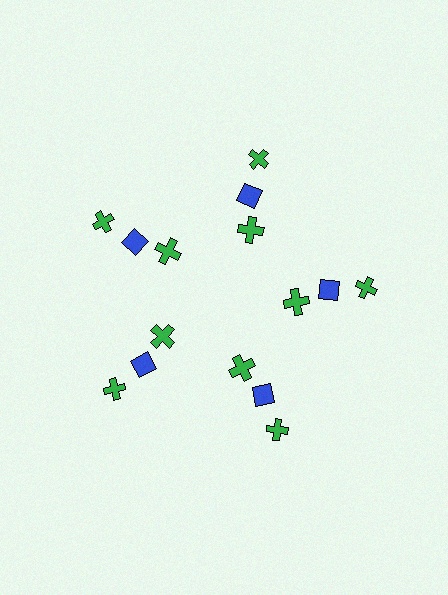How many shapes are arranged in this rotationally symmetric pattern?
There are 15 shapes, arranged in 5 groups of 3.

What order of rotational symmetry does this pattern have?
This pattern has 5-fold rotational symmetry.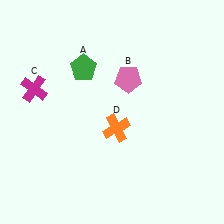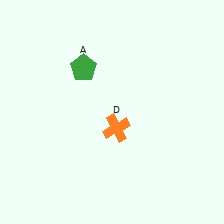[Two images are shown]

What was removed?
The magenta cross (C), the pink pentagon (B) were removed in Image 2.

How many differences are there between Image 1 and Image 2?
There are 2 differences between the two images.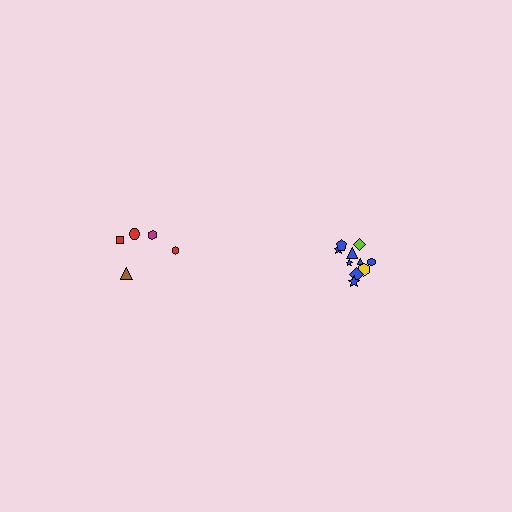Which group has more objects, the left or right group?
The right group.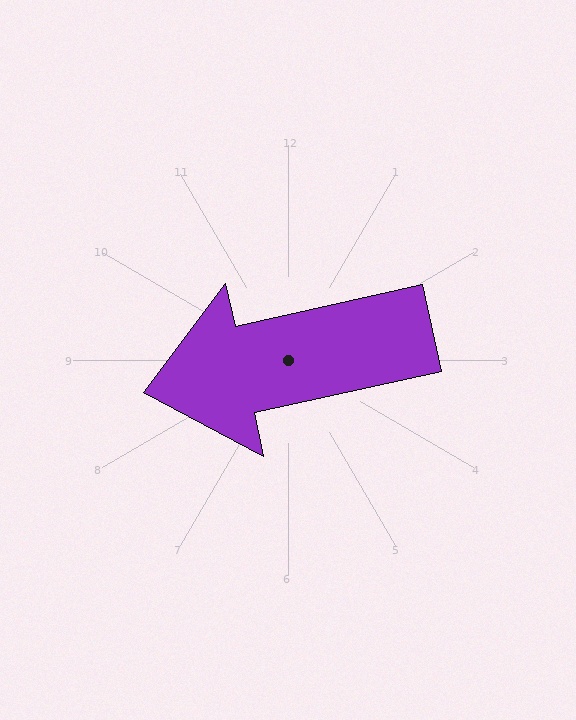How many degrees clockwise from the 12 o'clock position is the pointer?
Approximately 257 degrees.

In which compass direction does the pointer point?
West.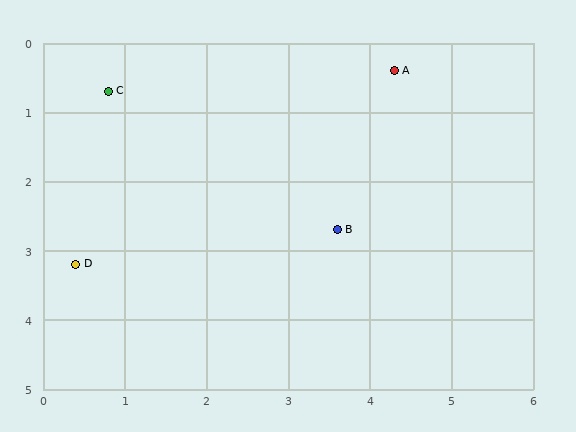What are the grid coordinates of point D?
Point D is at approximately (0.4, 3.2).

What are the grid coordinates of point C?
Point C is at approximately (0.8, 0.7).